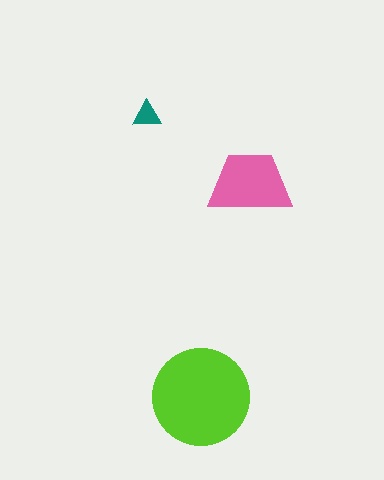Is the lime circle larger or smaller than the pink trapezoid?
Larger.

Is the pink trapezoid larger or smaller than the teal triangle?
Larger.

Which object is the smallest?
The teal triangle.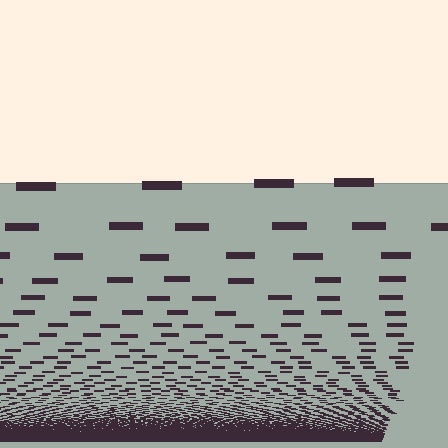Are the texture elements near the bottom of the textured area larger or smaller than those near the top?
Smaller. The gradient is inverted — elements near the bottom are smaller and denser.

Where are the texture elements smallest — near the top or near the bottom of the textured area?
Near the bottom.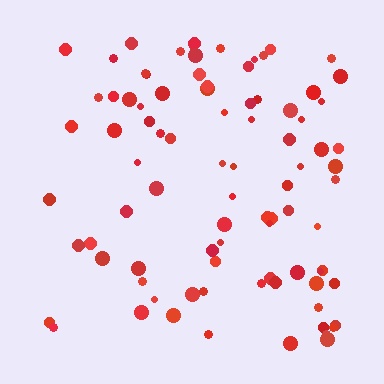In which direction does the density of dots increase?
From left to right, with the right side densest.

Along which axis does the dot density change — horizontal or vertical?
Horizontal.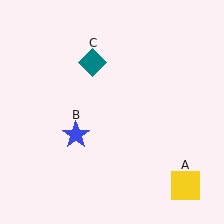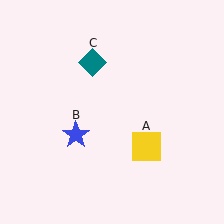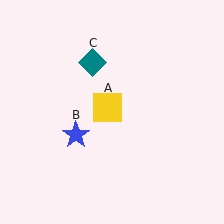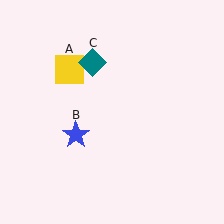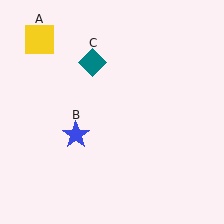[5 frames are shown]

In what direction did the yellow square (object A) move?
The yellow square (object A) moved up and to the left.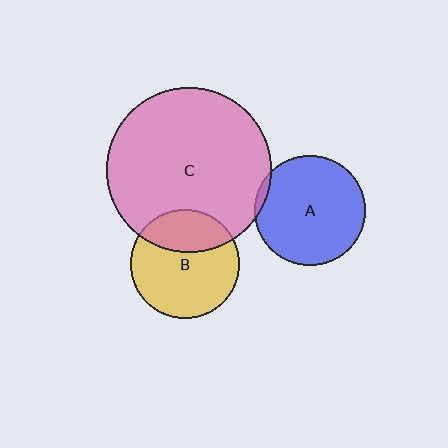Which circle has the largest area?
Circle C (pink).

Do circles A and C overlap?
Yes.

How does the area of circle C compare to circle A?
Approximately 2.2 times.